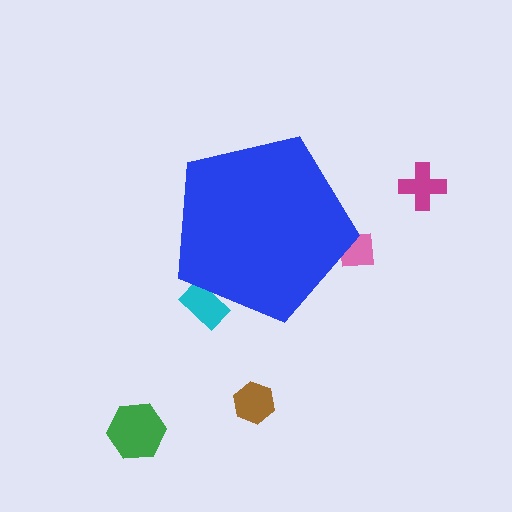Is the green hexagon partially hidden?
No, the green hexagon is fully visible.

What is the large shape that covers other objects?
A blue pentagon.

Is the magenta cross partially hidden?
No, the magenta cross is fully visible.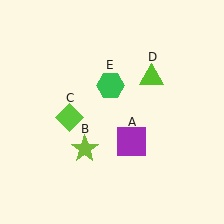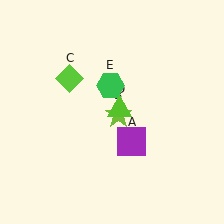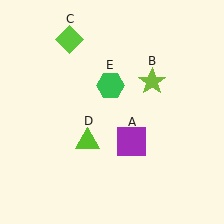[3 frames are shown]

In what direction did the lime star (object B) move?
The lime star (object B) moved up and to the right.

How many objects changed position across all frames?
3 objects changed position: lime star (object B), lime diamond (object C), lime triangle (object D).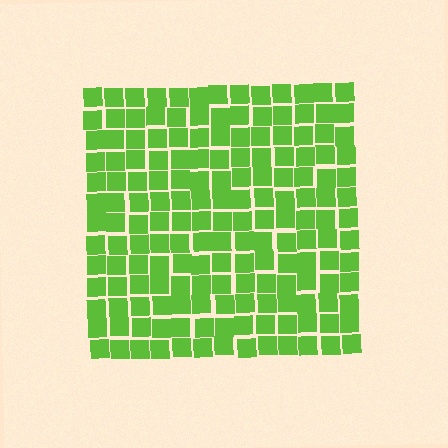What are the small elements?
The small elements are squares.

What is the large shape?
The large shape is a square.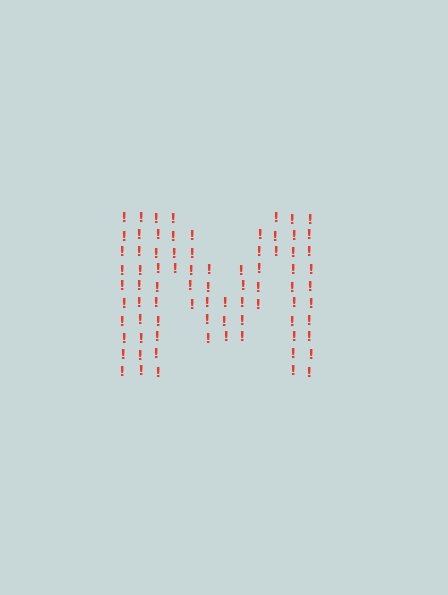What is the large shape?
The large shape is the letter M.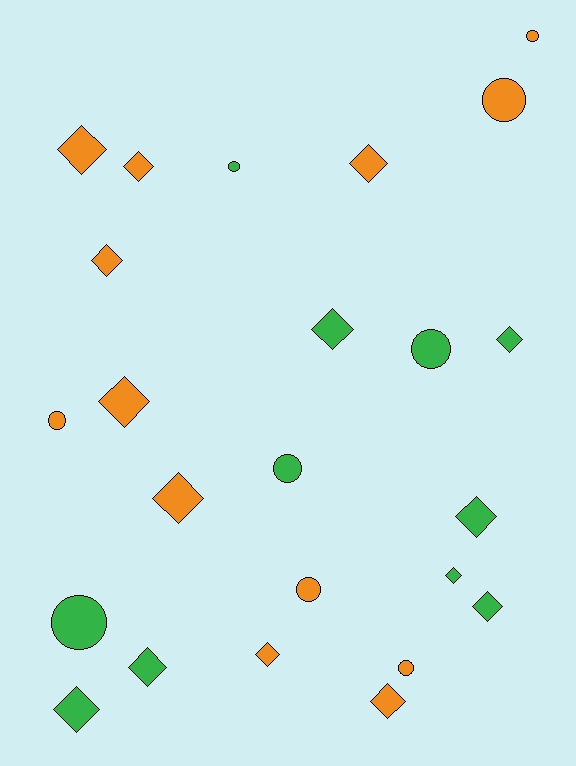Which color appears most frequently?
Orange, with 13 objects.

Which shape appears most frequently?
Diamond, with 15 objects.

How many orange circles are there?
There are 5 orange circles.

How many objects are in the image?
There are 24 objects.